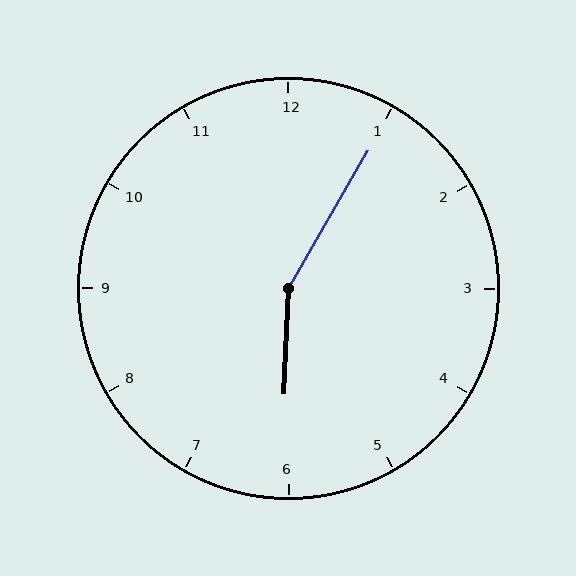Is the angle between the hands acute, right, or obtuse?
It is obtuse.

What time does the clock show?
6:05.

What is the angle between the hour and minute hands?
Approximately 152 degrees.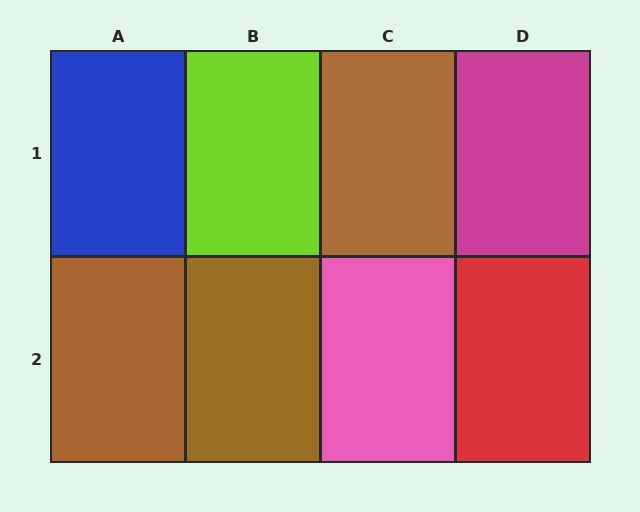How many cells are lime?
1 cell is lime.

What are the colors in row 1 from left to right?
Blue, lime, brown, magenta.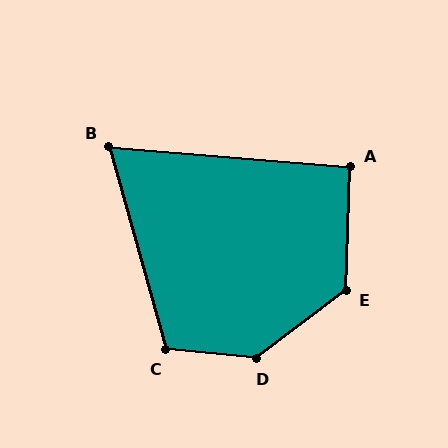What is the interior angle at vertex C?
Approximately 111 degrees (obtuse).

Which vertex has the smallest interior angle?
B, at approximately 70 degrees.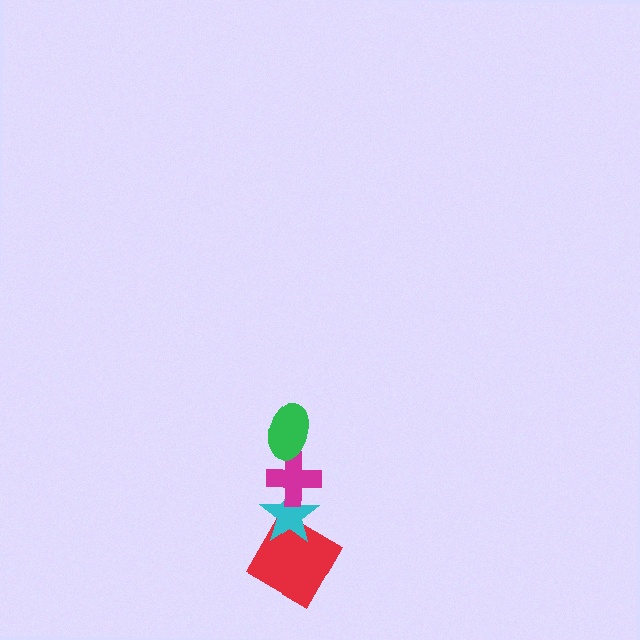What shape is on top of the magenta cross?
The green ellipse is on top of the magenta cross.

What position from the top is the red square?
The red square is 4th from the top.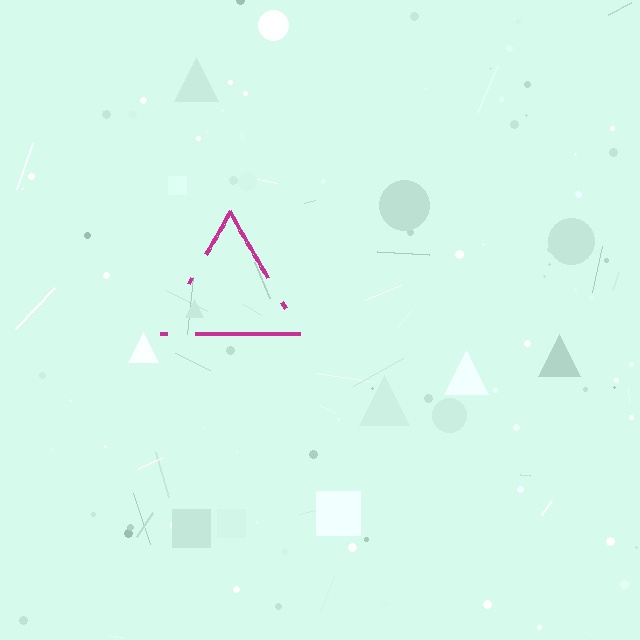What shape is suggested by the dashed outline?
The dashed outline suggests a triangle.